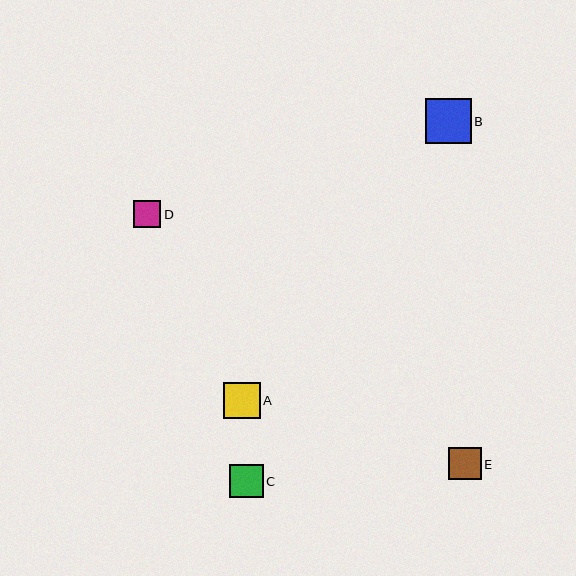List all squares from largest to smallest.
From largest to smallest: B, A, C, E, D.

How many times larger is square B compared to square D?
Square B is approximately 1.7 times the size of square D.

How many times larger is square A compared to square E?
Square A is approximately 1.1 times the size of square E.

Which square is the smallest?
Square D is the smallest with a size of approximately 27 pixels.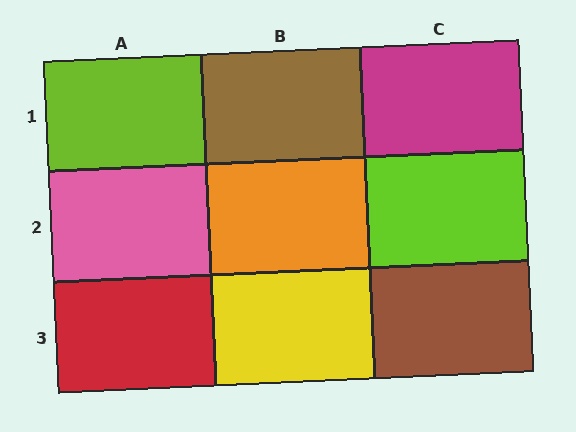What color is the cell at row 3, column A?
Red.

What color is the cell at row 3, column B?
Yellow.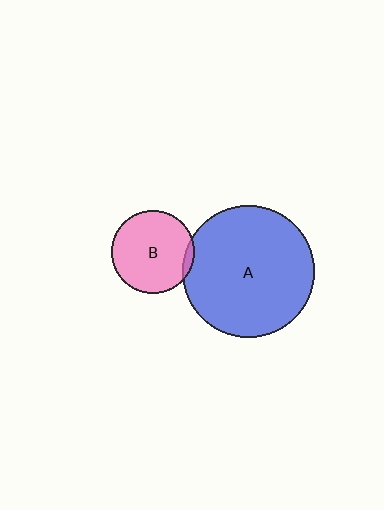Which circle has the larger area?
Circle A (blue).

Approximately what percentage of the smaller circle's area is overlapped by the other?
Approximately 5%.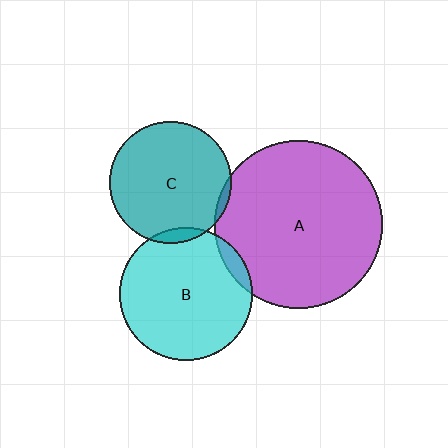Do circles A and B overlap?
Yes.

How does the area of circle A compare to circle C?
Approximately 1.9 times.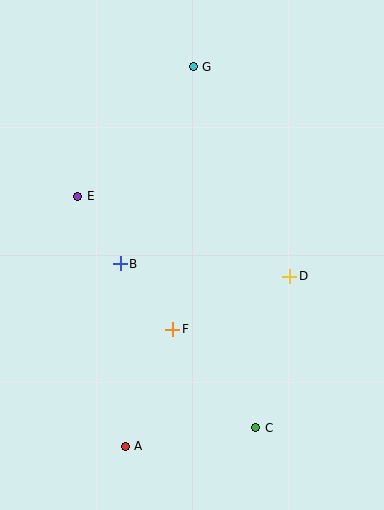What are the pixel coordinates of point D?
Point D is at (290, 276).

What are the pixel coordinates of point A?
Point A is at (125, 446).